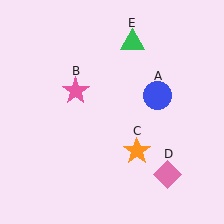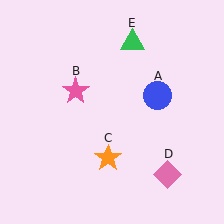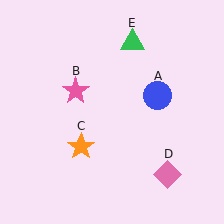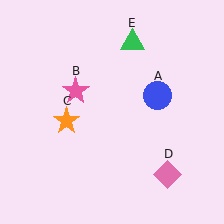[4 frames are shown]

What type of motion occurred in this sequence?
The orange star (object C) rotated clockwise around the center of the scene.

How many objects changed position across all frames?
1 object changed position: orange star (object C).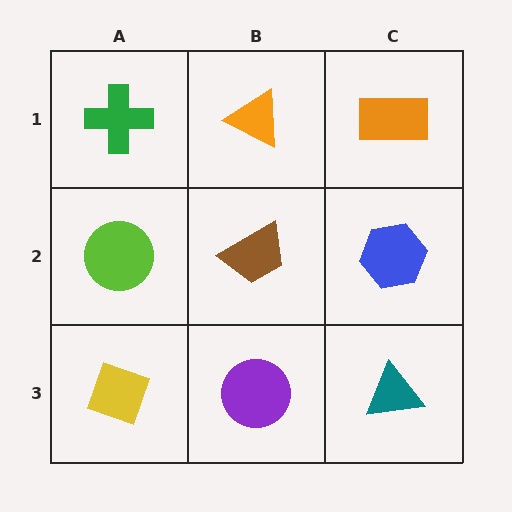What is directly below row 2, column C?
A teal triangle.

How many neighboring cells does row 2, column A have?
3.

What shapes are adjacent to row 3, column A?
A lime circle (row 2, column A), a purple circle (row 3, column B).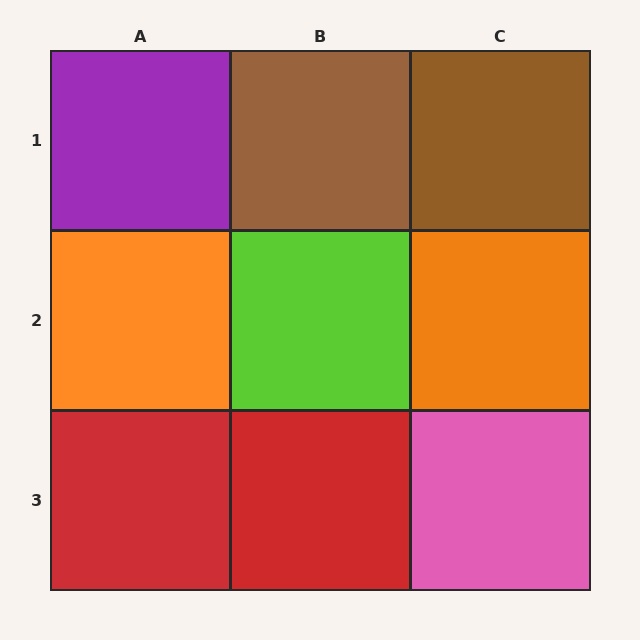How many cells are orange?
2 cells are orange.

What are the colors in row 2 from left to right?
Orange, lime, orange.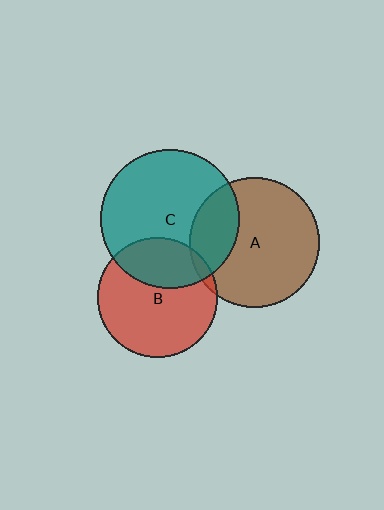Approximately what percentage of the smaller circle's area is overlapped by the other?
Approximately 5%.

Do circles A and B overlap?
Yes.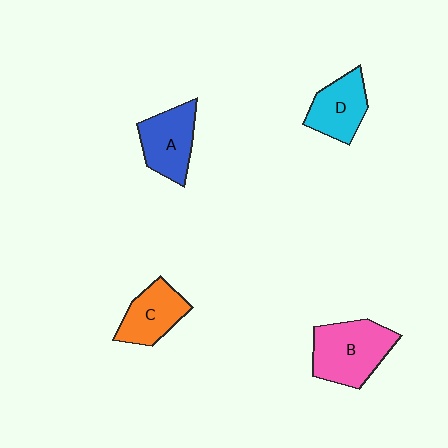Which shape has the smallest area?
Shape C (orange).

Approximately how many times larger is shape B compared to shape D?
Approximately 1.4 times.